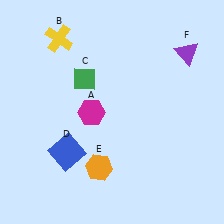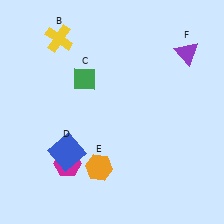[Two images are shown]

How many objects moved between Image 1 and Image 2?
1 object moved between the two images.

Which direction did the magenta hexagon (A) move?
The magenta hexagon (A) moved down.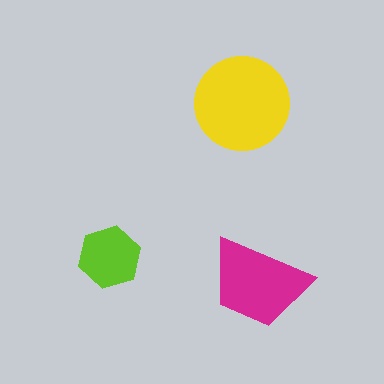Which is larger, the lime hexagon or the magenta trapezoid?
The magenta trapezoid.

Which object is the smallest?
The lime hexagon.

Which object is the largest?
The yellow circle.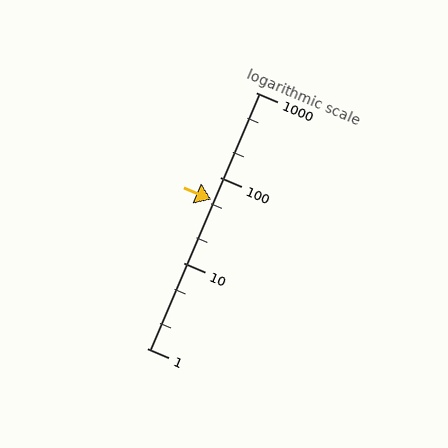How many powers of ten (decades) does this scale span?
The scale spans 3 decades, from 1 to 1000.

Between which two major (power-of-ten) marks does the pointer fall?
The pointer is between 10 and 100.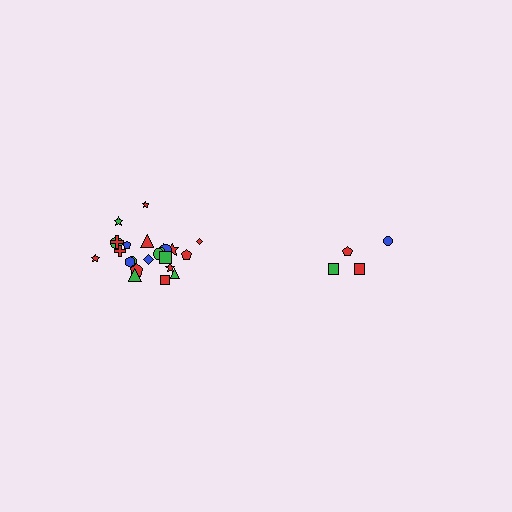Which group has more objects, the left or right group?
The left group.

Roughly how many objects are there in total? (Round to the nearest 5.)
Roughly 30 objects in total.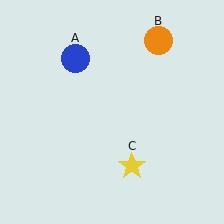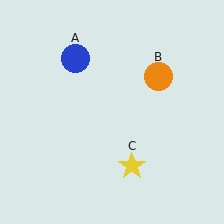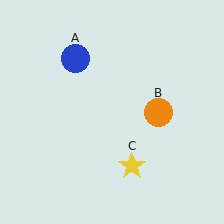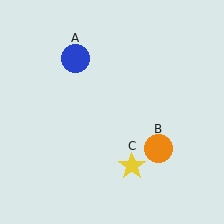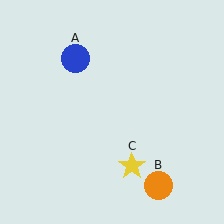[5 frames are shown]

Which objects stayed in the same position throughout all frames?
Blue circle (object A) and yellow star (object C) remained stationary.